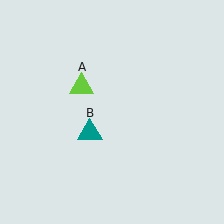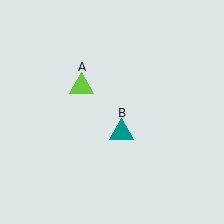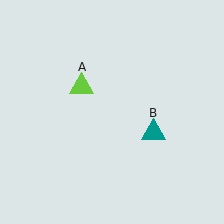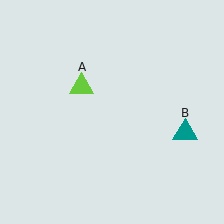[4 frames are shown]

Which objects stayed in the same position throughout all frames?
Lime triangle (object A) remained stationary.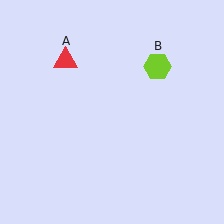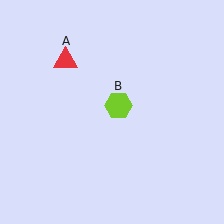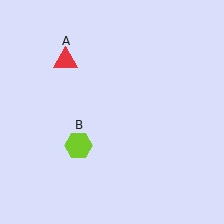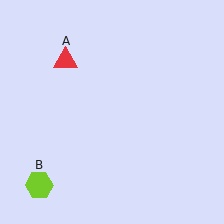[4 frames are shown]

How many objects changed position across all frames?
1 object changed position: lime hexagon (object B).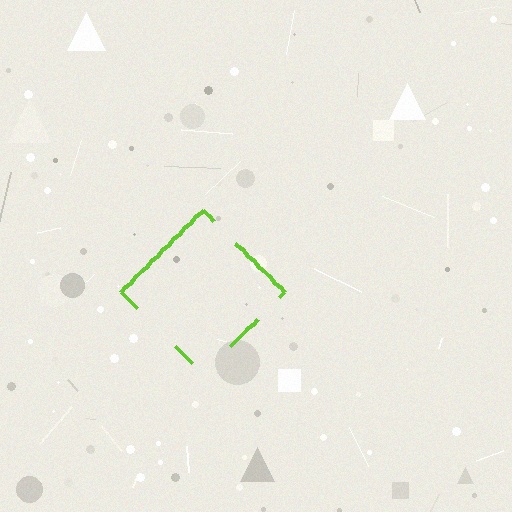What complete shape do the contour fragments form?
The contour fragments form a diamond.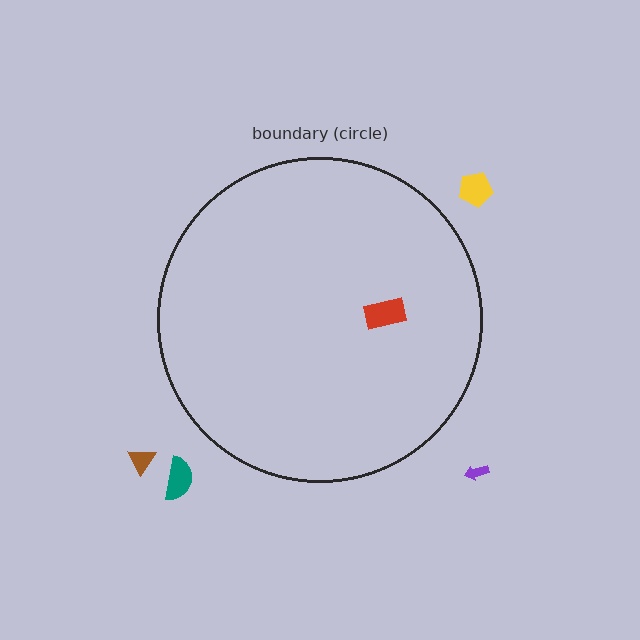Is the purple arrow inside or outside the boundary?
Outside.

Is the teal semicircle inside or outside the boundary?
Outside.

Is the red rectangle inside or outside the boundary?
Inside.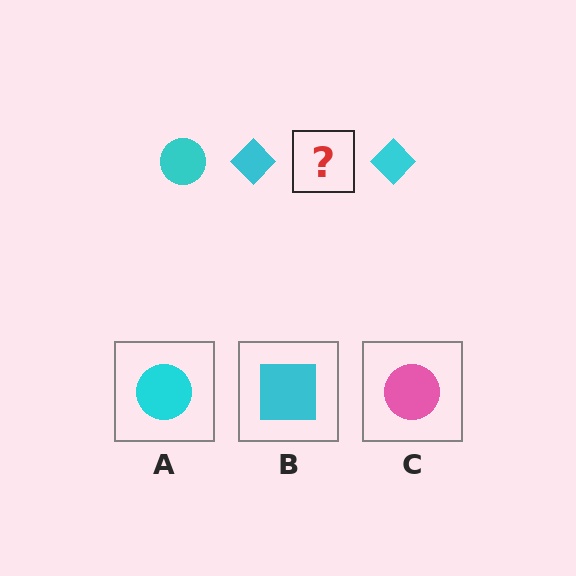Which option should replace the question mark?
Option A.